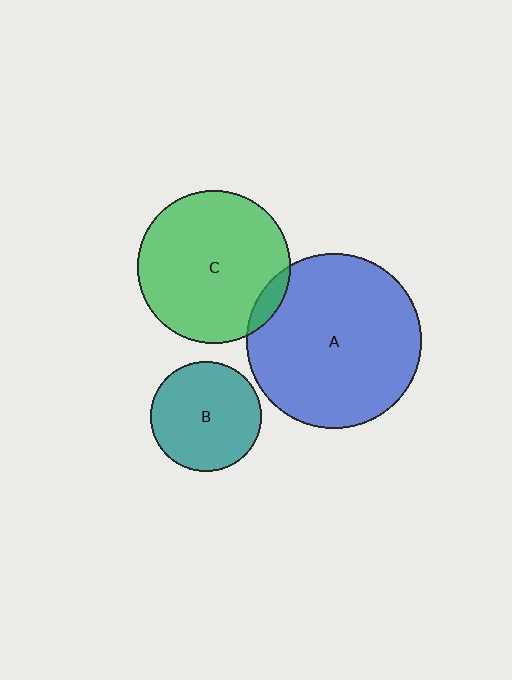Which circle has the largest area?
Circle A (blue).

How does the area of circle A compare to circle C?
Approximately 1.3 times.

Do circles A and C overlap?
Yes.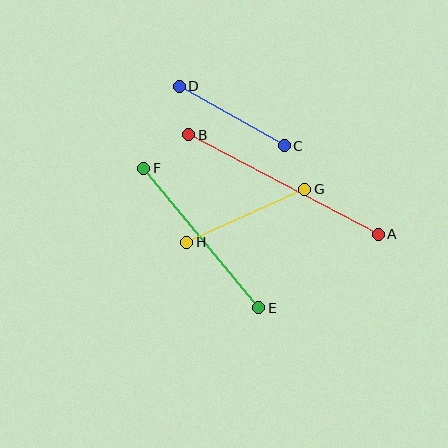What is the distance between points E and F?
The distance is approximately 181 pixels.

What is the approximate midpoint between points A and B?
The midpoint is at approximately (283, 185) pixels.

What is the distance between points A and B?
The distance is approximately 214 pixels.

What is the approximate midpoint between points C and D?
The midpoint is at approximately (232, 116) pixels.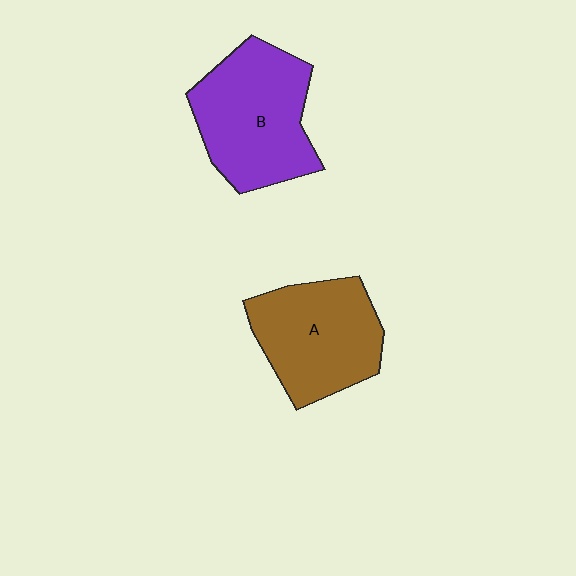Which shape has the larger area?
Shape B (purple).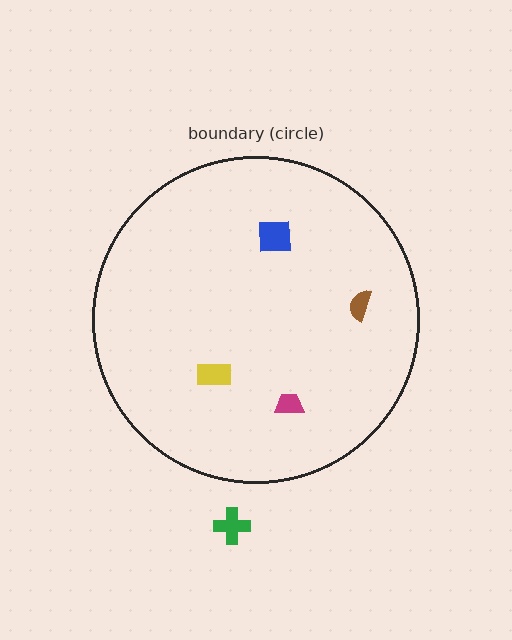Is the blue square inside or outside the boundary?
Inside.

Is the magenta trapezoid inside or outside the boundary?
Inside.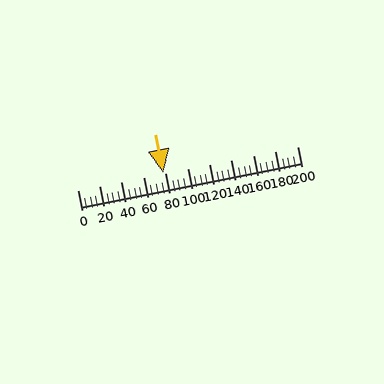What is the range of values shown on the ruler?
The ruler shows values from 0 to 200.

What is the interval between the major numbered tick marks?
The major tick marks are spaced 20 units apart.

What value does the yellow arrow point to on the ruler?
The yellow arrow points to approximately 78.